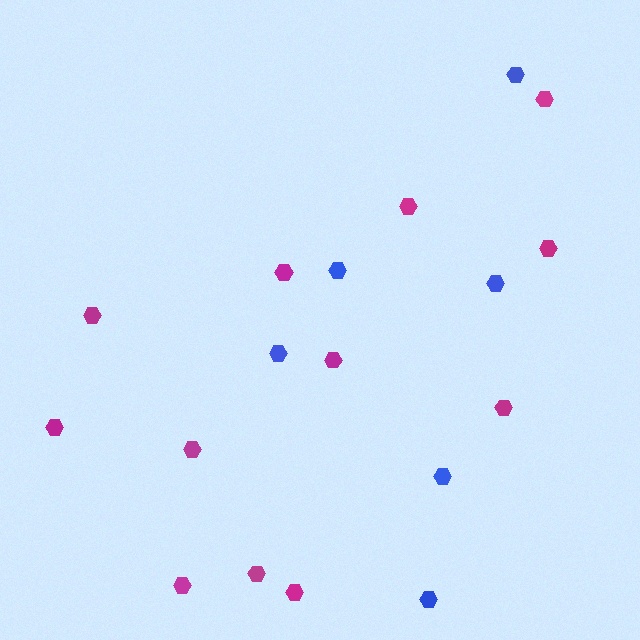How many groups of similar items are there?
There are 2 groups: one group of magenta hexagons (12) and one group of blue hexagons (6).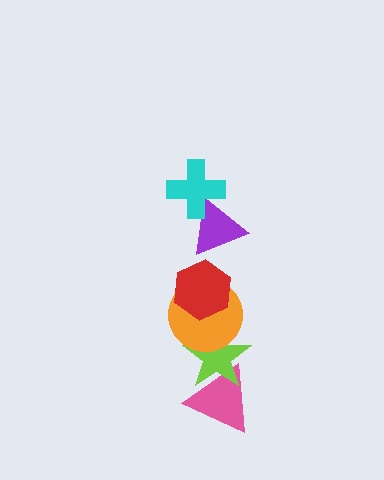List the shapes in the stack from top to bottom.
From top to bottom: the cyan cross, the purple triangle, the red hexagon, the orange circle, the lime star, the pink triangle.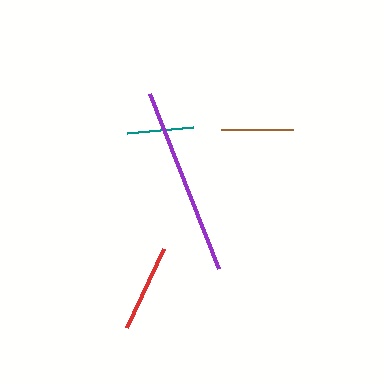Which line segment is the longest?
The purple line is the longest at approximately 188 pixels.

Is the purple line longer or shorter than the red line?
The purple line is longer than the red line.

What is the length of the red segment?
The red segment is approximately 88 pixels long.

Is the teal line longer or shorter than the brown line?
The brown line is longer than the teal line.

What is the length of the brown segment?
The brown segment is approximately 73 pixels long.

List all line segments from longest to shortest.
From longest to shortest: purple, red, brown, teal.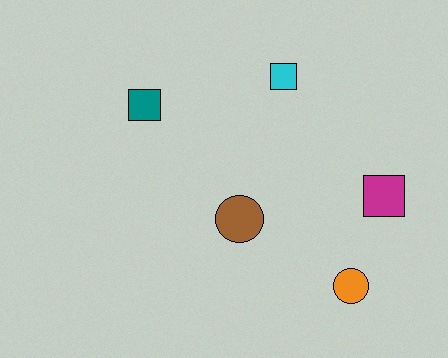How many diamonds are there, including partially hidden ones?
There are no diamonds.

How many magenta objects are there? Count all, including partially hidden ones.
There is 1 magenta object.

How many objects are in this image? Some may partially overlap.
There are 5 objects.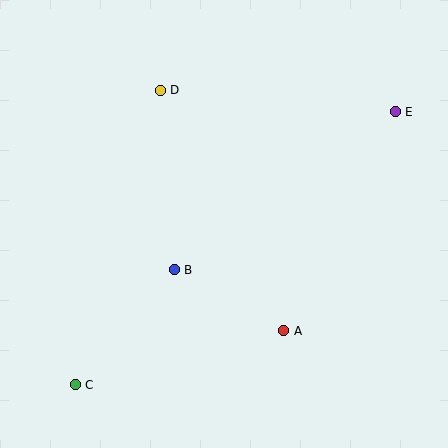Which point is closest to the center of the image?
Point B at (174, 270) is closest to the center.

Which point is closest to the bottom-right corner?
Point A is closest to the bottom-right corner.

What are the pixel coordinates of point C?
Point C is at (75, 385).